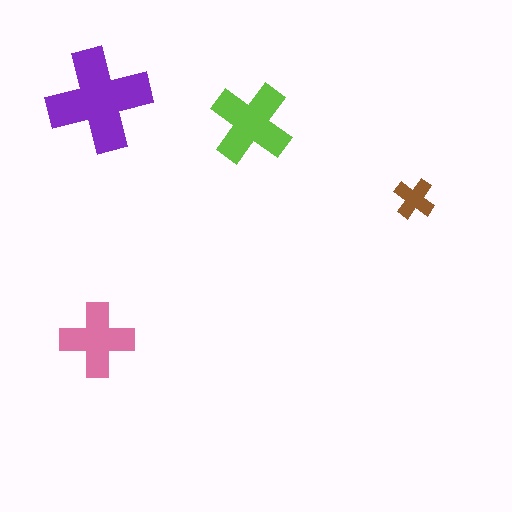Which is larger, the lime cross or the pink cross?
The lime one.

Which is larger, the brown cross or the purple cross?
The purple one.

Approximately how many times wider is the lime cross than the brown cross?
About 2 times wider.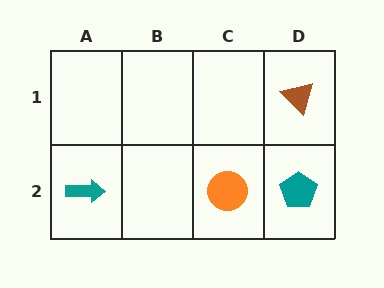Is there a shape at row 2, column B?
No, that cell is empty.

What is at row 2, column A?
A teal arrow.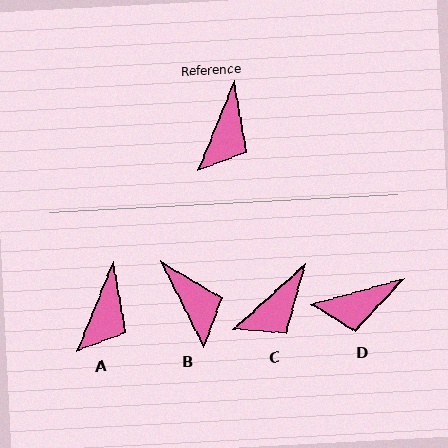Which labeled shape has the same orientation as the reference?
A.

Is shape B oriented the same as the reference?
No, it is off by about 49 degrees.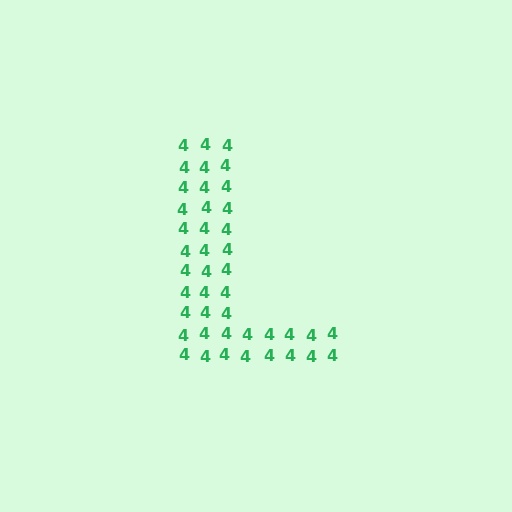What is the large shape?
The large shape is the letter L.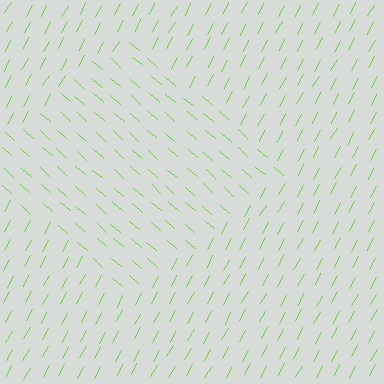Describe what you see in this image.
The image is filled with small lime line segments. A diamond region in the image has lines oriented differently from the surrounding lines, creating a visible texture boundary.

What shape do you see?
I see a diamond.